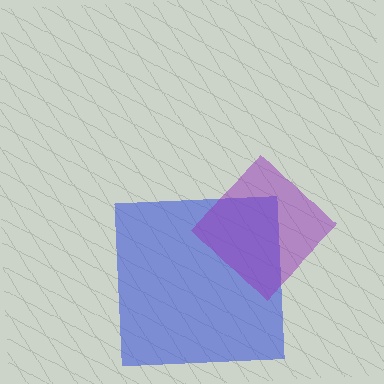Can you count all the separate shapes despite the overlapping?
Yes, there are 2 separate shapes.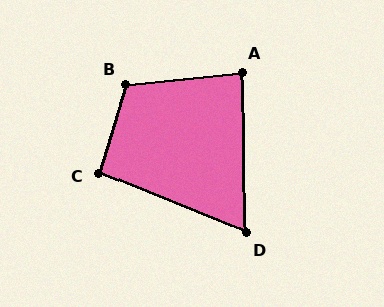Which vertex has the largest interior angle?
B, at approximately 113 degrees.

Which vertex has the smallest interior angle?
D, at approximately 67 degrees.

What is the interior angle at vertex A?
Approximately 85 degrees (acute).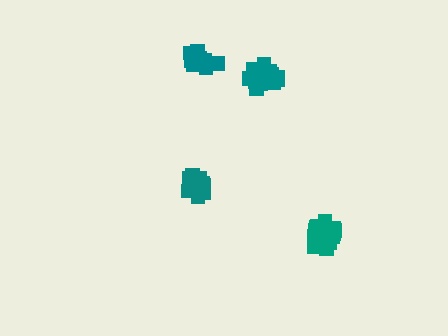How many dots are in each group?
Group 1: 17 dots, Group 2: 13 dots, Group 3: 14 dots, Group 4: 18 dots (62 total).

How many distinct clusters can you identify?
There are 4 distinct clusters.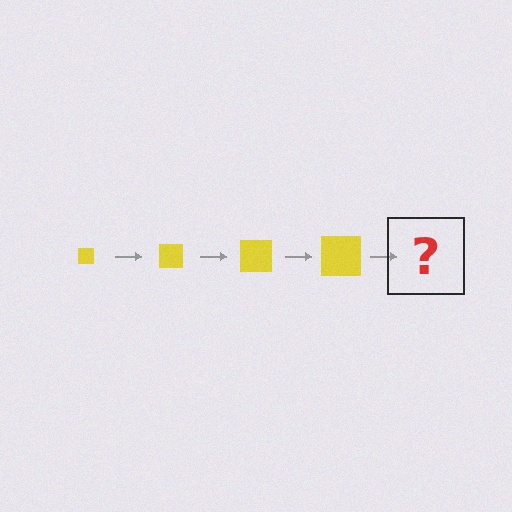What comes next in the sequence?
The next element should be a yellow square, larger than the previous one.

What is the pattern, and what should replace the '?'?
The pattern is that the square gets progressively larger each step. The '?' should be a yellow square, larger than the previous one.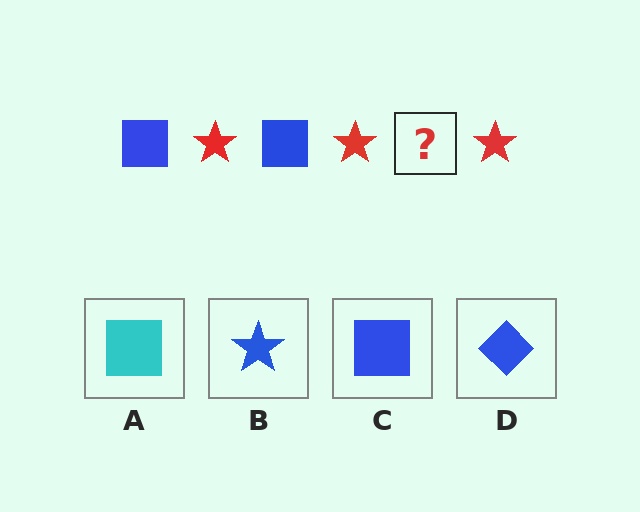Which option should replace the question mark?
Option C.